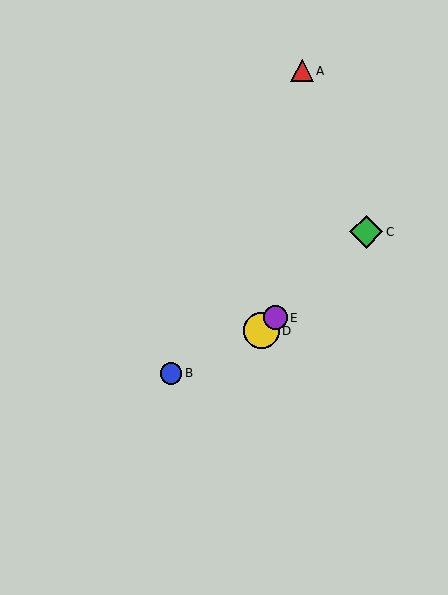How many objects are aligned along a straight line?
3 objects (C, D, E) are aligned along a straight line.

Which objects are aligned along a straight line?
Objects C, D, E are aligned along a straight line.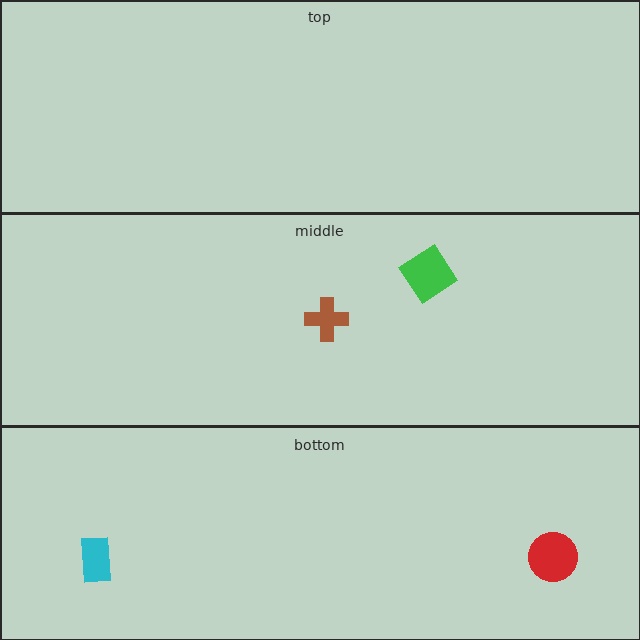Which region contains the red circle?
The bottom region.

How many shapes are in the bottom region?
2.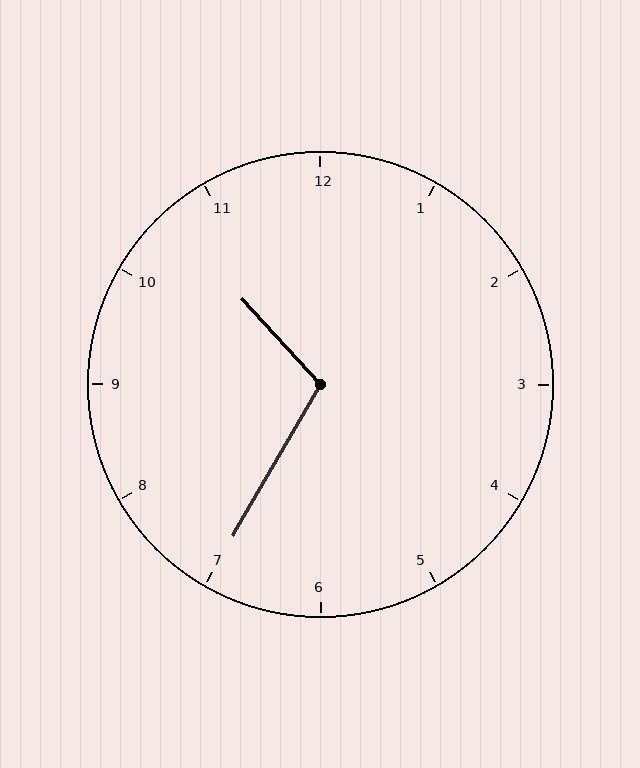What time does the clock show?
10:35.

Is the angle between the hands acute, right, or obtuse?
It is obtuse.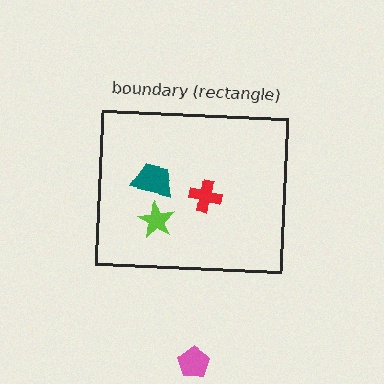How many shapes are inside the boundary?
3 inside, 1 outside.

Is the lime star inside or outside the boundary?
Inside.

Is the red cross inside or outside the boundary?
Inside.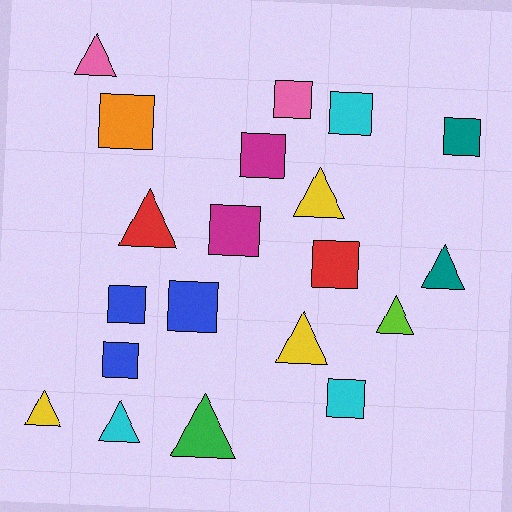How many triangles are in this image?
There are 9 triangles.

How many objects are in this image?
There are 20 objects.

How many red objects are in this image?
There are 2 red objects.